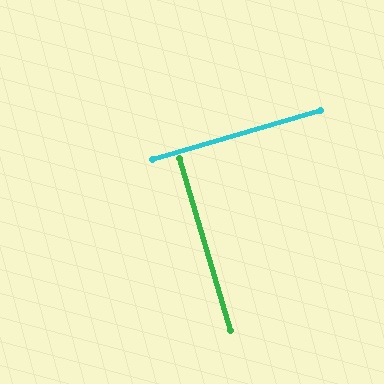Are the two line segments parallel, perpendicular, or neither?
Perpendicular — they meet at approximately 90°.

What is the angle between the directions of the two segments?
Approximately 90 degrees.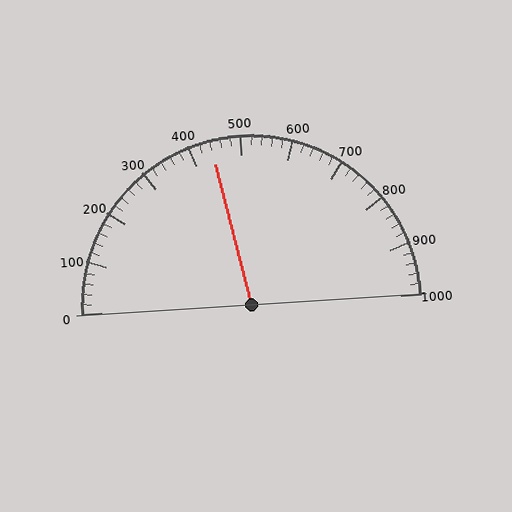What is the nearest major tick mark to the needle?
The nearest major tick mark is 400.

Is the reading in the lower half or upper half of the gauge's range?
The reading is in the lower half of the range (0 to 1000).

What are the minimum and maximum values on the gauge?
The gauge ranges from 0 to 1000.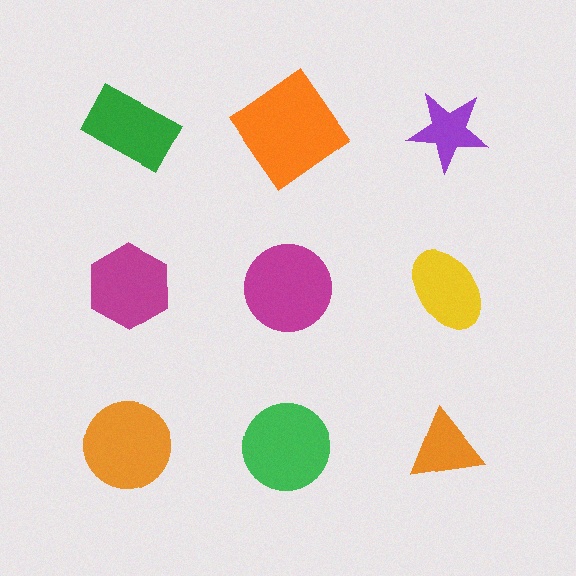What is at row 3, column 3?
An orange triangle.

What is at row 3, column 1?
An orange circle.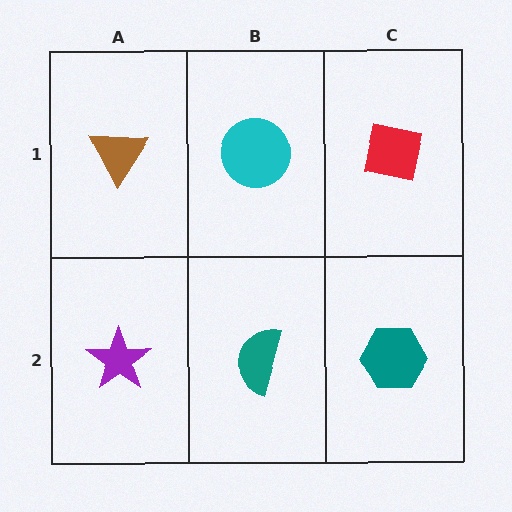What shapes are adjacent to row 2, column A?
A brown triangle (row 1, column A), a teal semicircle (row 2, column B).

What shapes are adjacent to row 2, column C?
A red square (row 1, column C), a teal semicircle (row 2, column B).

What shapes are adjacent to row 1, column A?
A purple star (row 2, column A), a cyan circle (row 1, column B).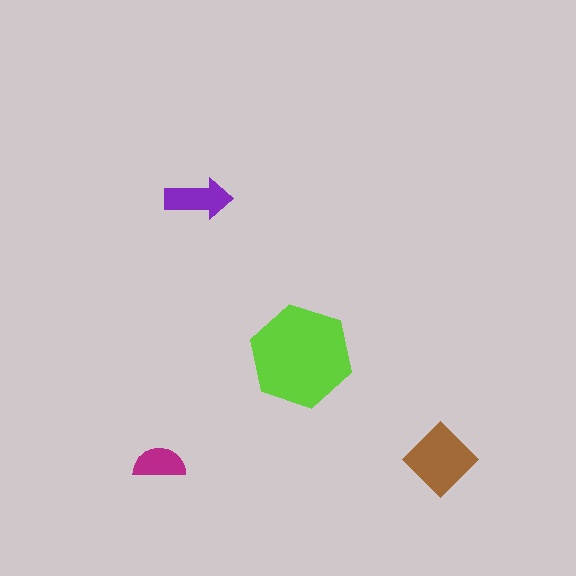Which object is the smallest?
The magenta semicircle.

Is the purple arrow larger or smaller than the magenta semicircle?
Larger.